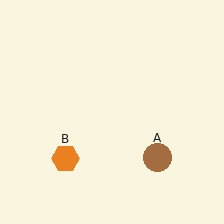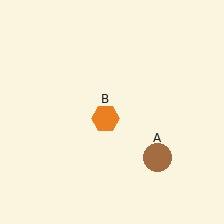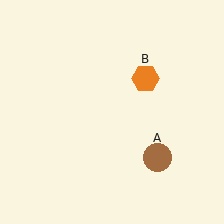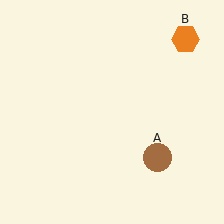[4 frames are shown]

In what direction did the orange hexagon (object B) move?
The orange hexagon (object B) moved up and to the right.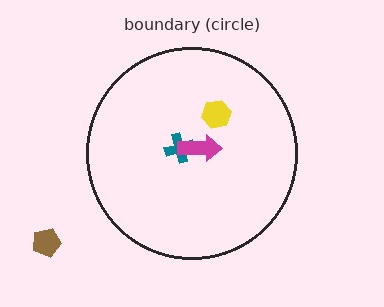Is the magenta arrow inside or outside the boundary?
Inside.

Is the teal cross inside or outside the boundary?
Inside.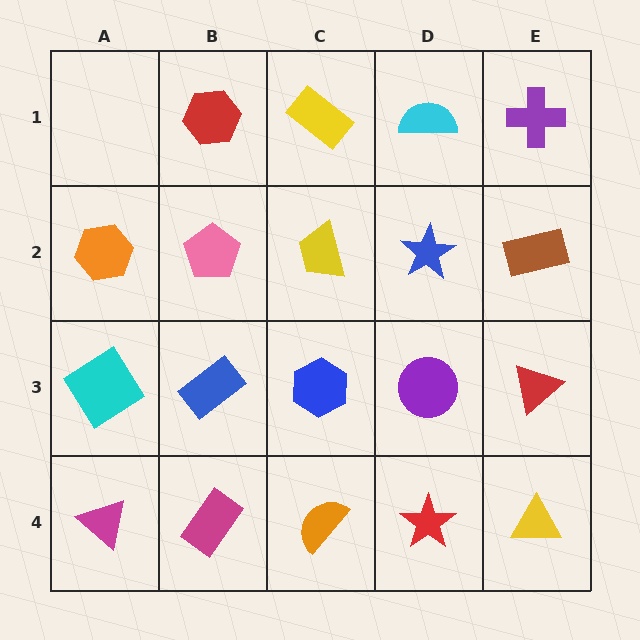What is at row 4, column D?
A red star.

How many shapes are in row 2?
5 shapes.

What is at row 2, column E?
A brown rectangle.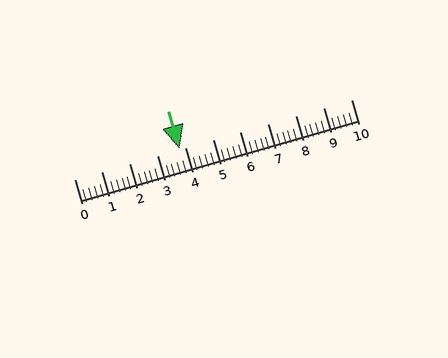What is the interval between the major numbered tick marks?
The major tick marks are spaced 1 units apart.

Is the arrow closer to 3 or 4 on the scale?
The arrow is closer to 4.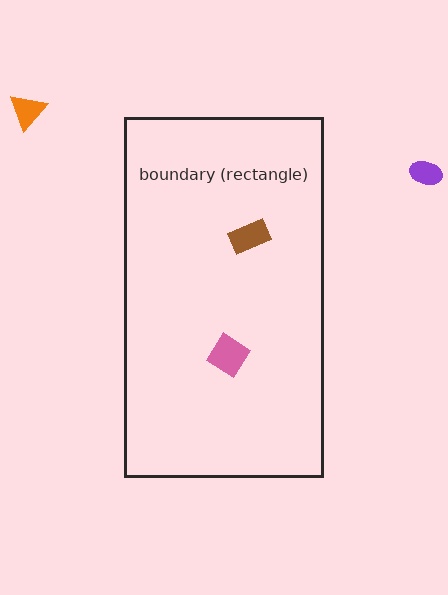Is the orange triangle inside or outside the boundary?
Outside.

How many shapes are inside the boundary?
2 inside, 2 outside.